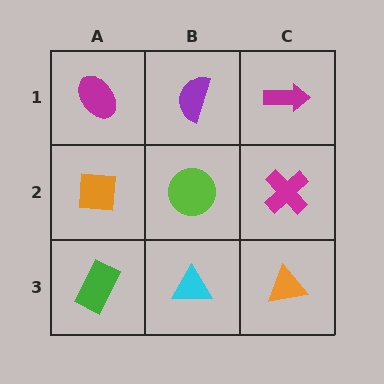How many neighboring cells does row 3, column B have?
3.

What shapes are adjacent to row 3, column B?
A lime circle (row 2, column B), a green rectangle (row 3, column A), an orange triangle (row 3, column C).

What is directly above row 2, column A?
A magenta ellipse.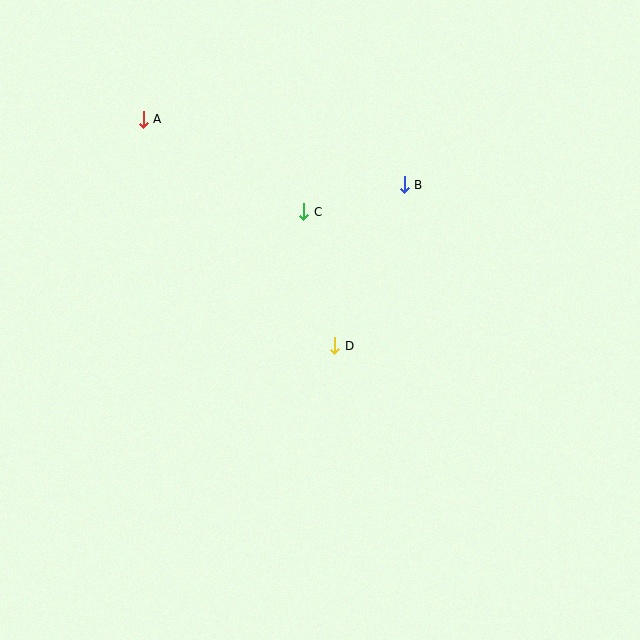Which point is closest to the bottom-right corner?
Point D is closest to the bottom-right corner.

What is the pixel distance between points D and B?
The distance between D and B is 175 pixels.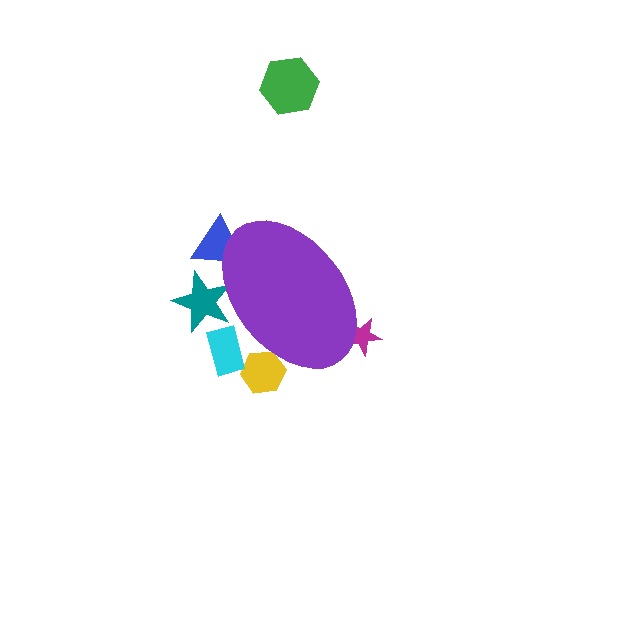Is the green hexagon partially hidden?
No, the green hexagon is fully visible.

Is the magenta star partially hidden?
Yes, the magenta star is partially hidden behind the purple ellipse.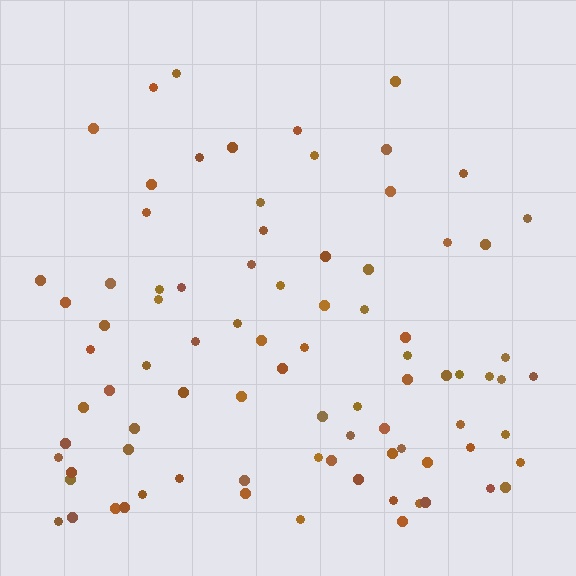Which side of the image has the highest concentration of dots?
The bottom.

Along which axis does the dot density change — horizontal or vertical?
Vertical.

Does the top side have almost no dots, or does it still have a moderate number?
Still a moderate number, just noticeably fewer than the bottom.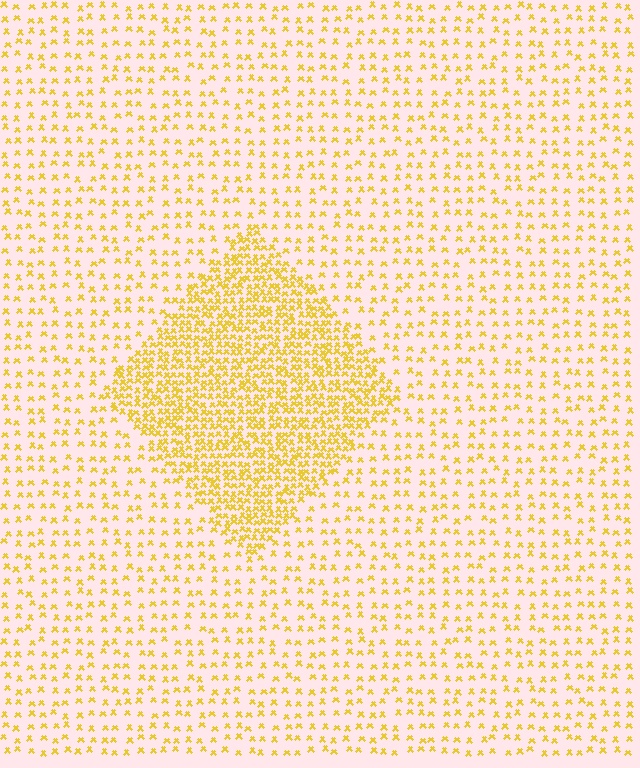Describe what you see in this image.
The image contains small yellow elements arranged at two different densities. A diamond-shaped region is visible where the elements are more densely packed than the surrounding area.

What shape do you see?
I see a diamond.